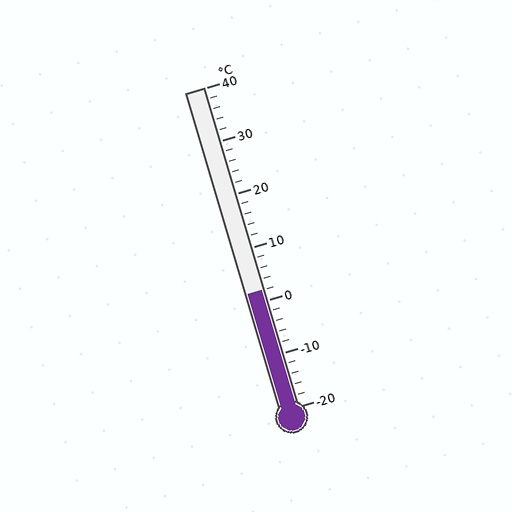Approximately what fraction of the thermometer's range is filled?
The thermometer is filled to approximately 35% of its range.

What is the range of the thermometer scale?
The thermometer scale ranges from -20°C to 40°C.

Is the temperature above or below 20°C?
The temperature is below 20°C.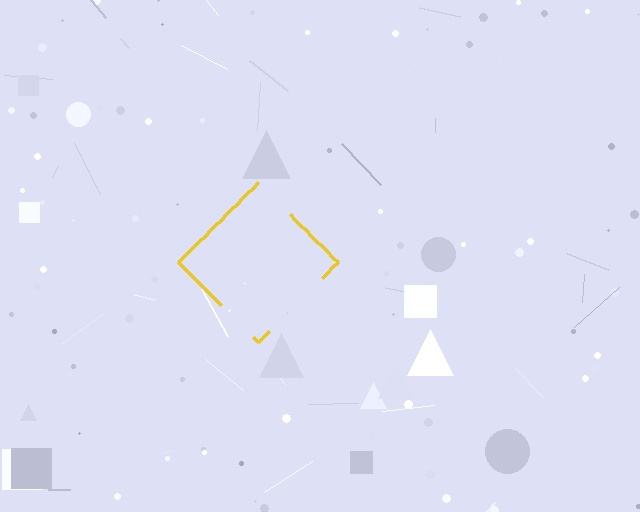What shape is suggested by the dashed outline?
The dashed outline suggests a diamond.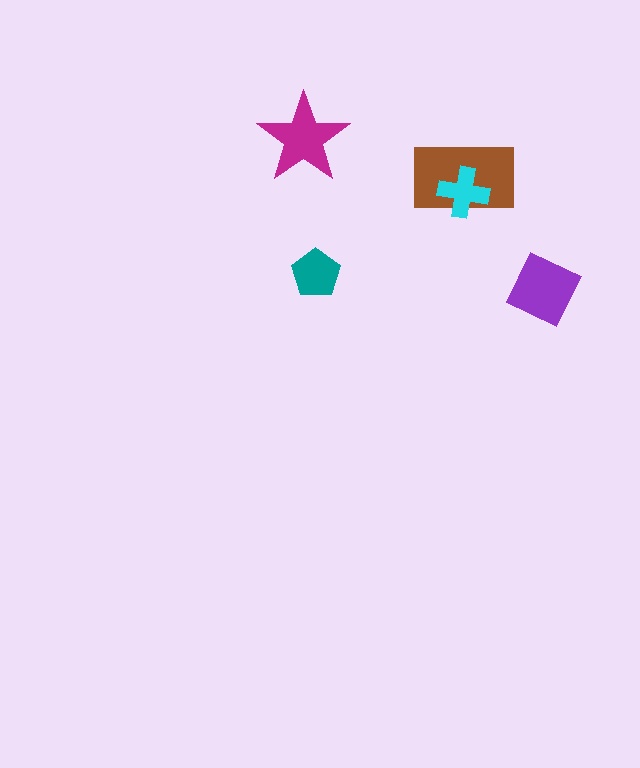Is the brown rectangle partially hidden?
Yes, it is partially covered by another shape.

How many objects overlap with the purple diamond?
0 objects overlap with the purple diamond.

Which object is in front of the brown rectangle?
The cyan cross is in front of the brown rectangle.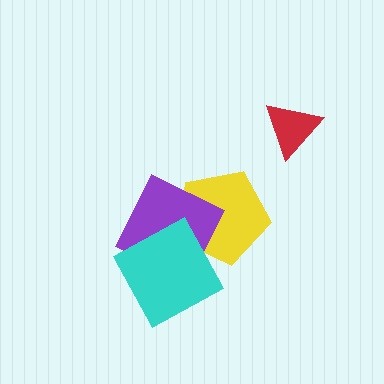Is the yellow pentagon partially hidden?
Yes, it is partially covered by another shape.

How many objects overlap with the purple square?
2 objects overlap with the purple square.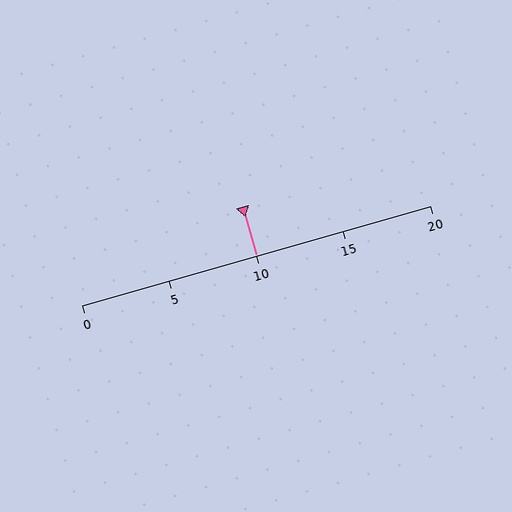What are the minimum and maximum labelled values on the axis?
The axis runs from 0 to 20.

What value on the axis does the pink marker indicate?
The marker indicates approximately 10.